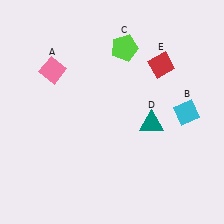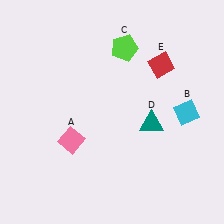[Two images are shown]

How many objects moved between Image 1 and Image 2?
1 object moved between the two images.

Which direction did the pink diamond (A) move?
The pink diamond (A) moved down.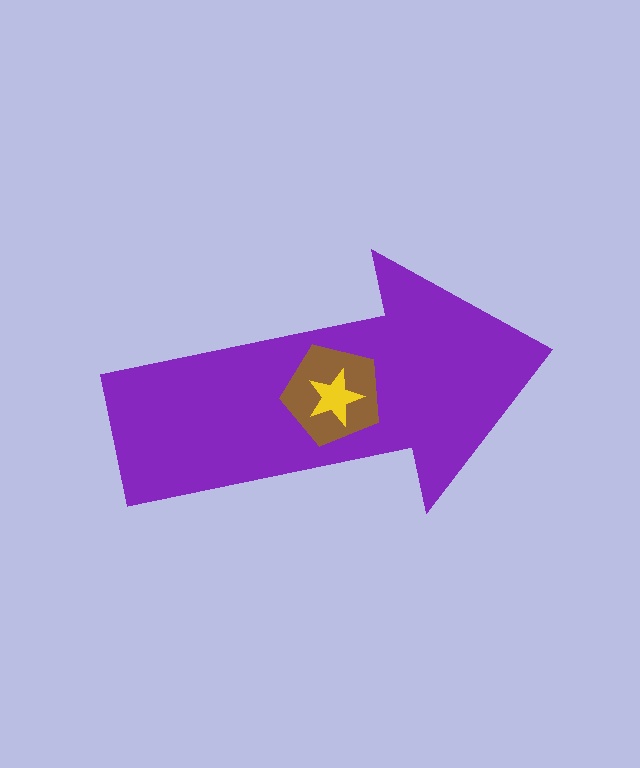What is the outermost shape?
The purple arrow.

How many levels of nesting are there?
3.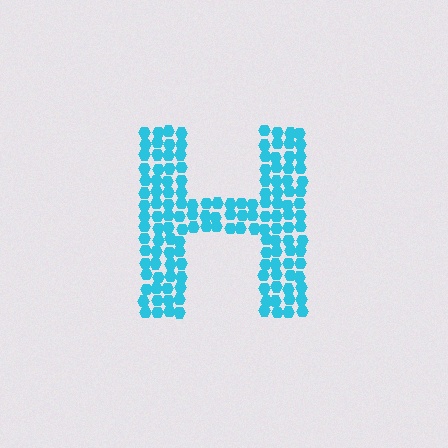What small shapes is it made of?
It is made of small hexagons.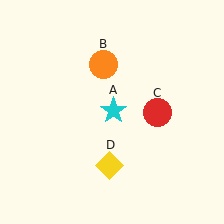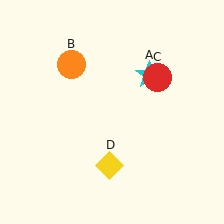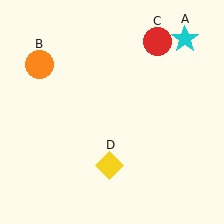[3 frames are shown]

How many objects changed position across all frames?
3 objects changed position: cyan star (object A), orange circle (object B), red circle (object C).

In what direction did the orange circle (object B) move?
The orange circle (object B) moved left.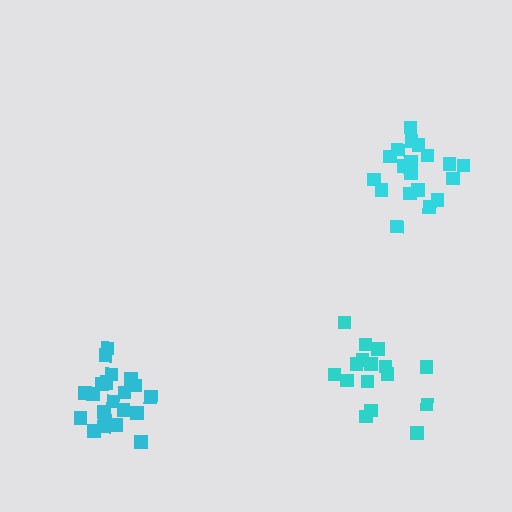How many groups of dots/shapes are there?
There are 3 groups.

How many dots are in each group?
Group 1: 16 dots, Group 2: 21 dots, Group 3: 20 dots (57 total).